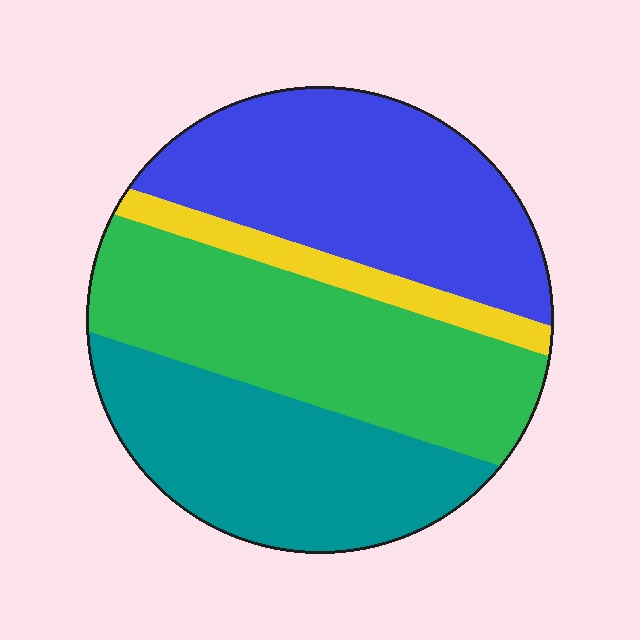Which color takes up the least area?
Yellow, at roughly 10%.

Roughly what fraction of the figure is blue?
Blue covers roughly 30% of the figure.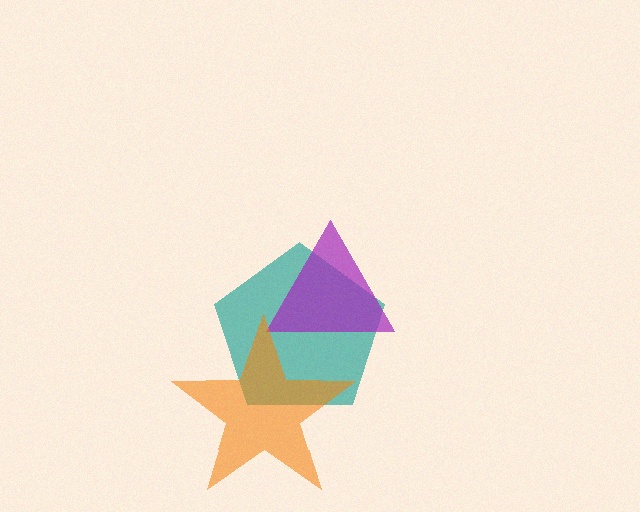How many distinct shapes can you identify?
There are 3 distinct shapes: a teal pentagon, a purple triangle, an orange star.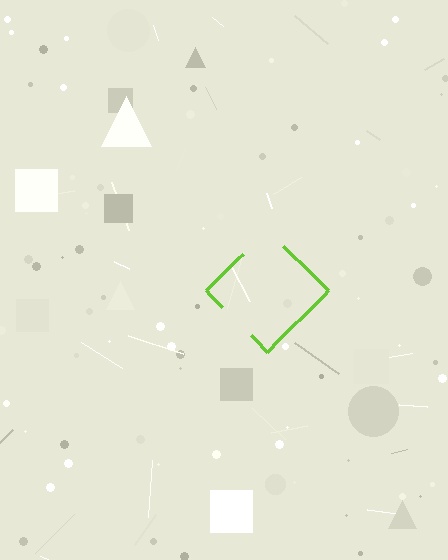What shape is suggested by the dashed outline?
The dashed outline suggests a diamond.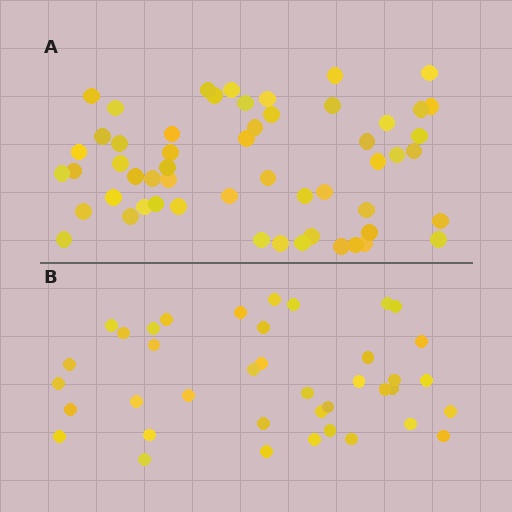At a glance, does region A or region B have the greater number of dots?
Region A (the top region) has more dots.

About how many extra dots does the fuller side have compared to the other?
Region A has approximately 15 more dots than region B.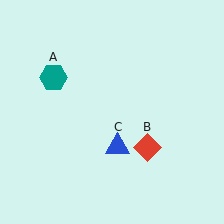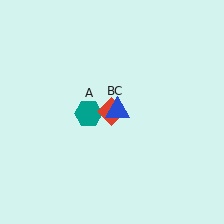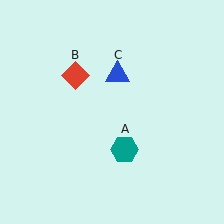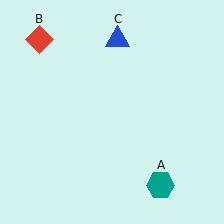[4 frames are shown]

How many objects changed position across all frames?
3 objects changed position: teal hexagon (object A), red diamond (object B), blue triangle (object C).